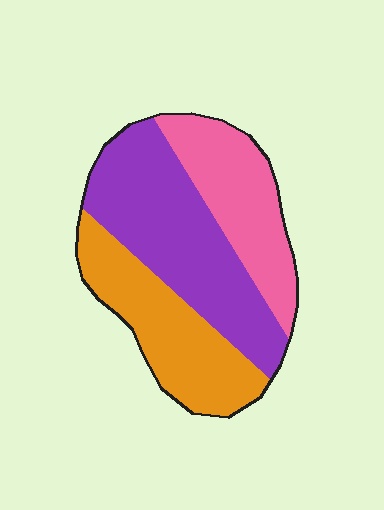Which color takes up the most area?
Purple, at roughly 40%.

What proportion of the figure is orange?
Orange covers about 30% of the figure.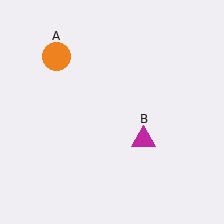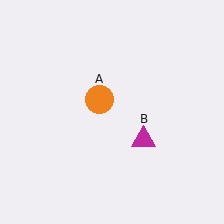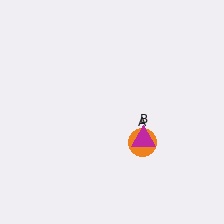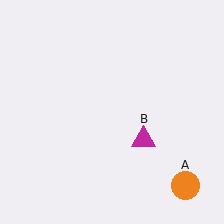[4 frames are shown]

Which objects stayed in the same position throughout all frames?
Magenta triangle (object B) remained stationary.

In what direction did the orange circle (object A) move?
The orange circle (object A) moved down and to the right.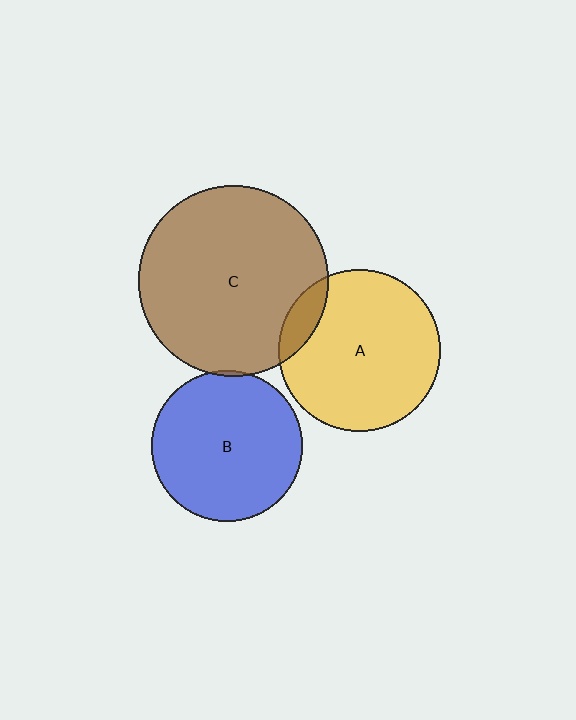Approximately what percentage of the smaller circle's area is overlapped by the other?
Approximately 10%.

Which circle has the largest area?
Circle C (brown).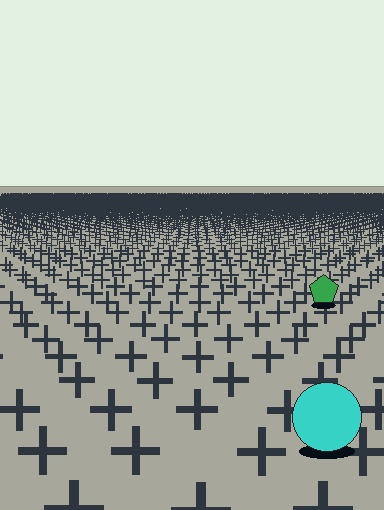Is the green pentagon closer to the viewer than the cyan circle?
No. The cyan circle is closer — you can tell from the texture gradient: the ground texture is coarser near it.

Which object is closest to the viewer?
The cyan circle is closest. The texture marks near it are larger and more spread out.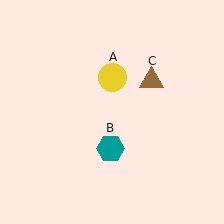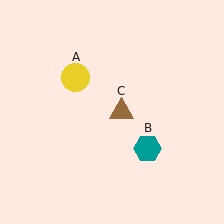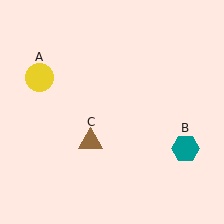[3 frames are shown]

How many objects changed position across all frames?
3 objects changed position: yellow circle (object A), teal hexagon (object B), brown triangle (object C).